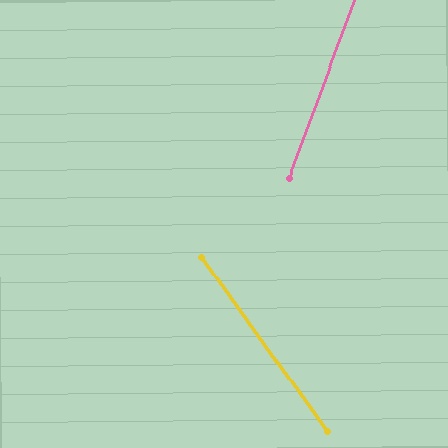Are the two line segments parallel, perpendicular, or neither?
Neither parallel nor perpendicular — they differ by about 56°.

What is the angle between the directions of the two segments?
Approximately 56 degrees.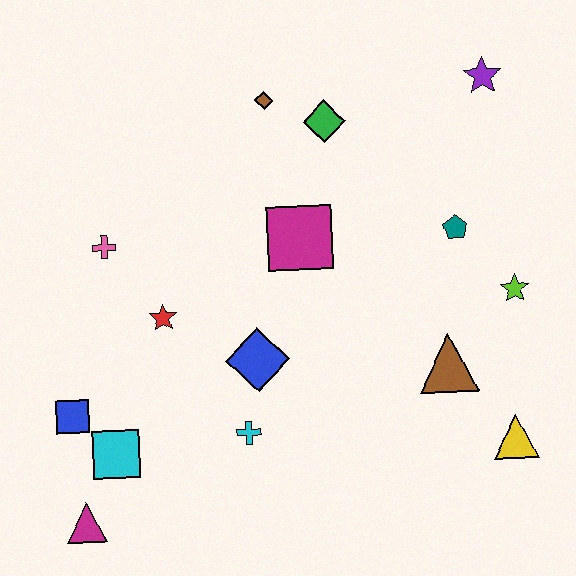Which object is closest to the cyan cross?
The blue diamond is closest to the cyan cross.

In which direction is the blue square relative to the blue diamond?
The blue square is to the left of the blue diamond.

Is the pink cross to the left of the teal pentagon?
Yes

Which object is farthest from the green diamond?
The magenta triangle is farthest from the green diamond.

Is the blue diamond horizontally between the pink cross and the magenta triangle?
No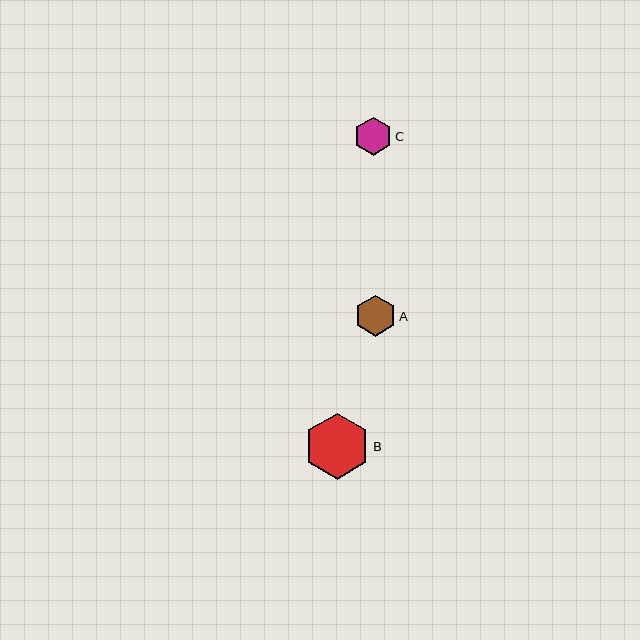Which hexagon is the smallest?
Hexagon C is the smallest with a size of approximately 38 pixels.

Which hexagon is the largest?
Hexagon B is the largest with a size of approximately 66 pixels.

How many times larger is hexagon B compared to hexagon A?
Hexagon B is approximately 1.6 times the size of hexagon A.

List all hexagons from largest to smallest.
From largest to smallest: B, A, C.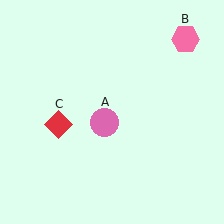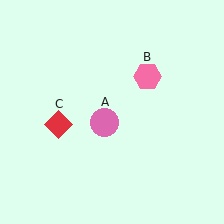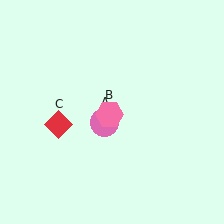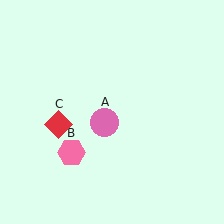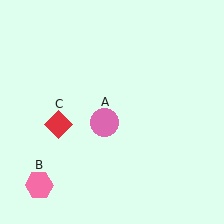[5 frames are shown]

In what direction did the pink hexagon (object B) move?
The pink hexagon (object B) moved down and to the left.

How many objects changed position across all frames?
1 object changed position: pink hexagon (object B).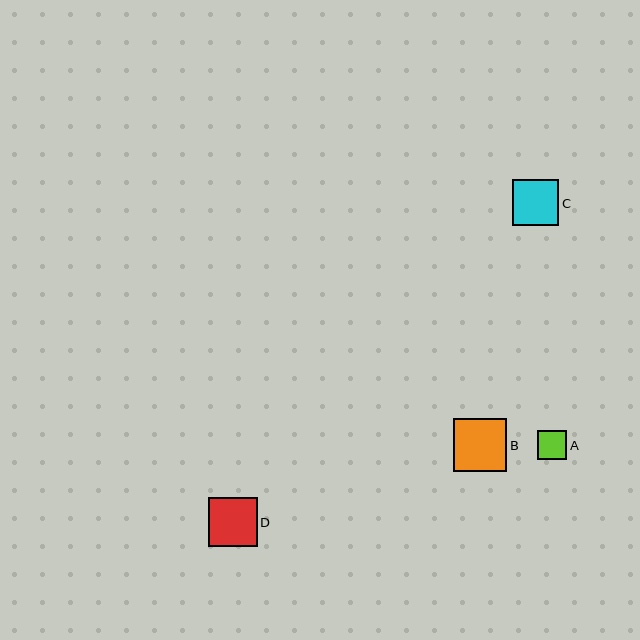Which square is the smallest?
Square A is the smallest with a size of approximately 29 pixels.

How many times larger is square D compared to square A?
Square D is approximately 1.7 times the size of square A.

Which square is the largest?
Square B is the largest with a size of approximately 53 pixels.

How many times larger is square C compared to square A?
Square C is approximately 1.6 times the size of square A.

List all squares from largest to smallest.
From largest to smallest: B, D, C, A.